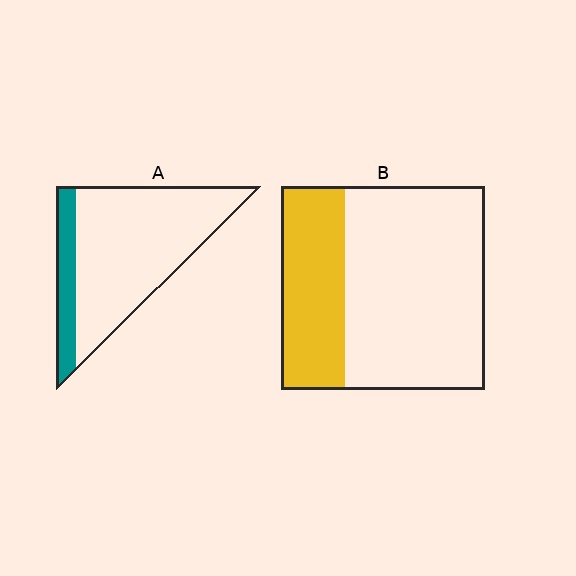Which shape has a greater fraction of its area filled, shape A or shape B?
Shape B.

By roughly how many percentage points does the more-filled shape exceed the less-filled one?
By roughly 15 percentage points (B over A).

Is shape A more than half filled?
No.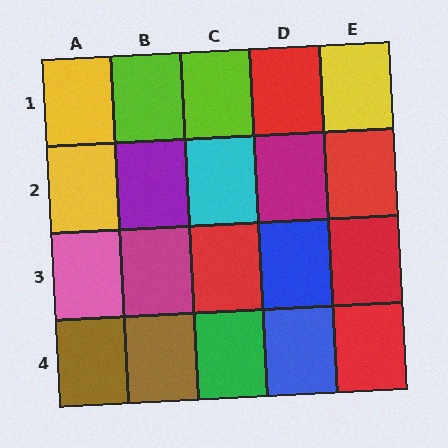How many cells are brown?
2 cells are brown.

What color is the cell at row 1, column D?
Red.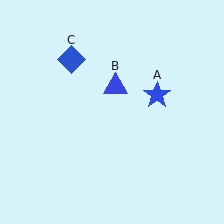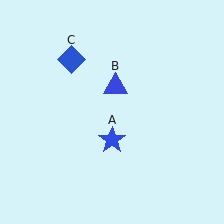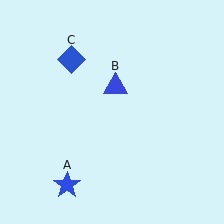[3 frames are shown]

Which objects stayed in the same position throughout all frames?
Blue triangle (object B) and blue diamond (object C) remained stationary.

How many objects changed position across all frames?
1 object changed position: blue star (object A).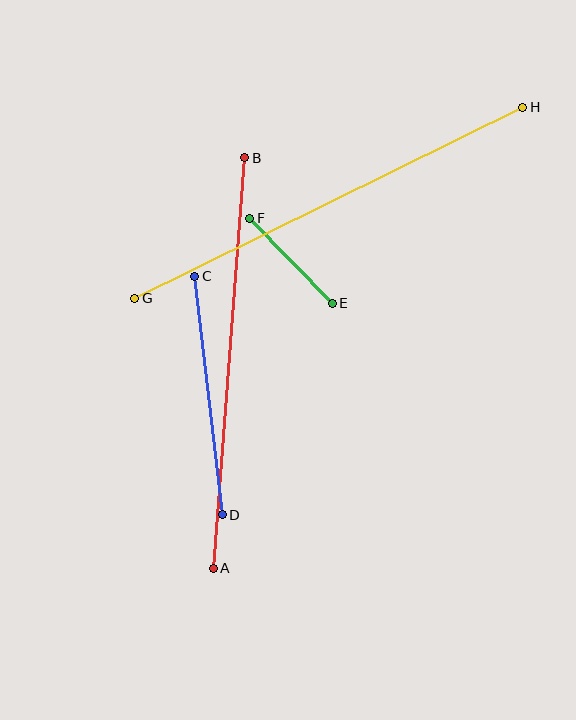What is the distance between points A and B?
The distance is approximately 412 pixels.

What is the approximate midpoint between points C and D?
The midpoint is at approximately (208, 395) pixels.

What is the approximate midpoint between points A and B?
The midpoint is at approximately (229, 363) pixels.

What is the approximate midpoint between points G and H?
The midpoint is at approximately (329, 203) pixels.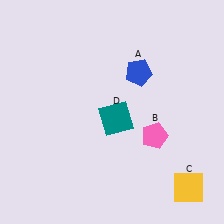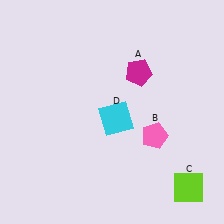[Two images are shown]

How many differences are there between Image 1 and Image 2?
There are 3 differences between the two images.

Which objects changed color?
A changed from blue to magenta. C changed from yellow to lime. D changed from teal to cyan.